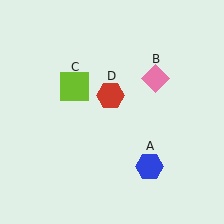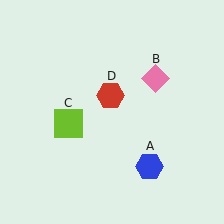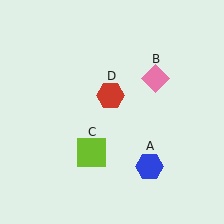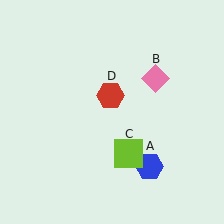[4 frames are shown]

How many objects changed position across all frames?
1 object changed position: lime square (object C).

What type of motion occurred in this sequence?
The lime square (object C) rotated counterclockwise around the center of the scene.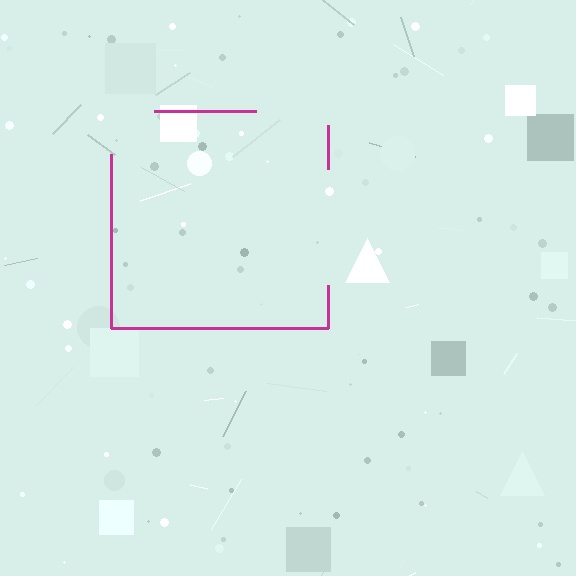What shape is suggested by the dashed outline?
The dashed outline suggests a square.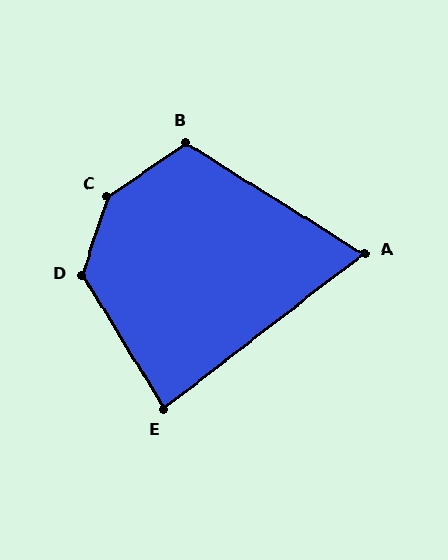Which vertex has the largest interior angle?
C, at approximately 144 degrees.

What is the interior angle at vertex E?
Approximately 84 degrees (acute).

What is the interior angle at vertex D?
Approximately 130 degrees (obtuse).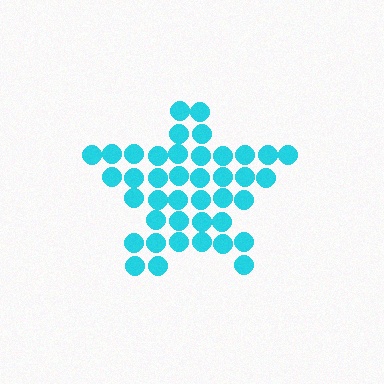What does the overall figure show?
The overall figure shows a star.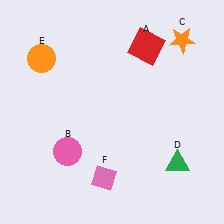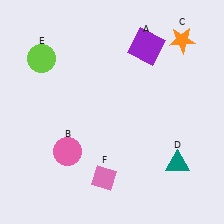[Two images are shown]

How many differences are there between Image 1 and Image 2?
There are 3 differences between the two images.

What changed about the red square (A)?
In Image 1, A is red. In Image 2, it changed to purple.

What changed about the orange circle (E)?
In Image 1, E is orange. In Image 2, it changed to lime.